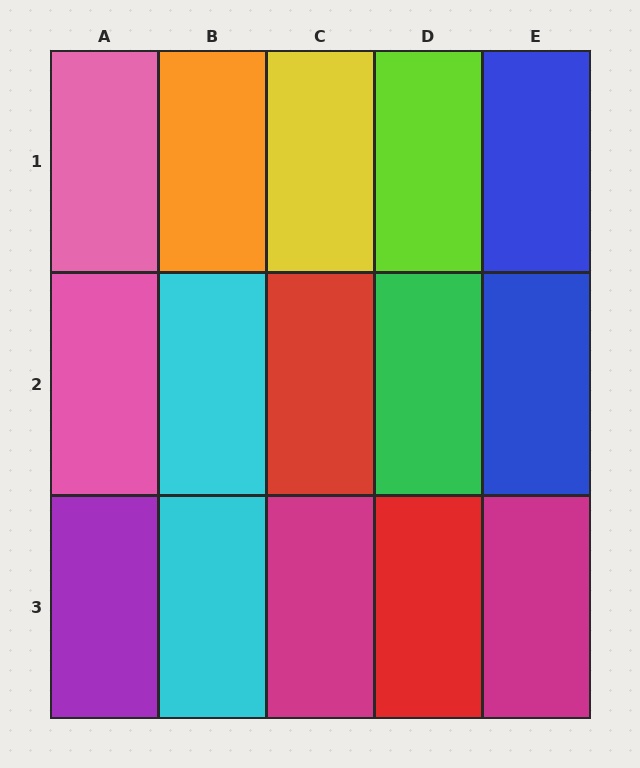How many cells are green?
1 cell is green.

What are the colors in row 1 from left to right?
Pink, orange, yellow, lime, blue.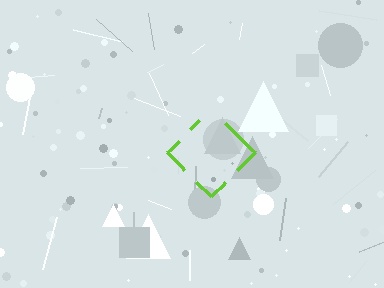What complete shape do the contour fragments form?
The contour fragments form a diamond.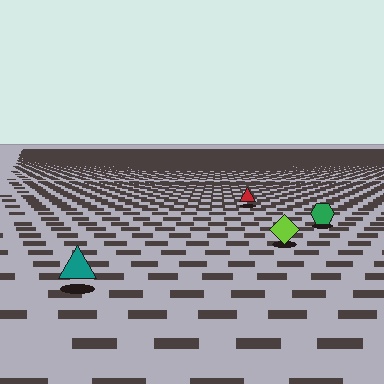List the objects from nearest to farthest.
From nearest to farthest: the teal triangle, the lime diamond, the green hexagon, the red triangle.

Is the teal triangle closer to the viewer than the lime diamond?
Yes. The teal triangle is closer — you can tell from the texture gradient: the ground texture is coarser near it.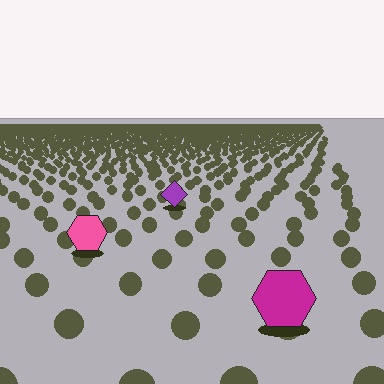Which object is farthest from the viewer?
The purple diamond is farthest from the viewer. It appears smaller and the ground texture around it is denser.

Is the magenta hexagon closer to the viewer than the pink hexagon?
Yes. The magenta hexagon is closer — you can tell from the texture gradient: the ground texture is coarser near it.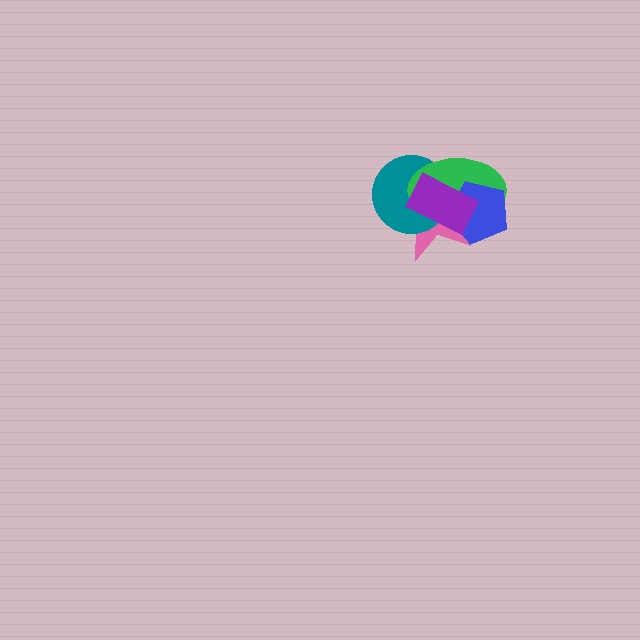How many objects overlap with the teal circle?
3 objects overlap with the teal circle.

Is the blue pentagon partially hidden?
Yes, it is partially covered by another shape.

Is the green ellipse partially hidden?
Yes, it is partially covered by another shape.